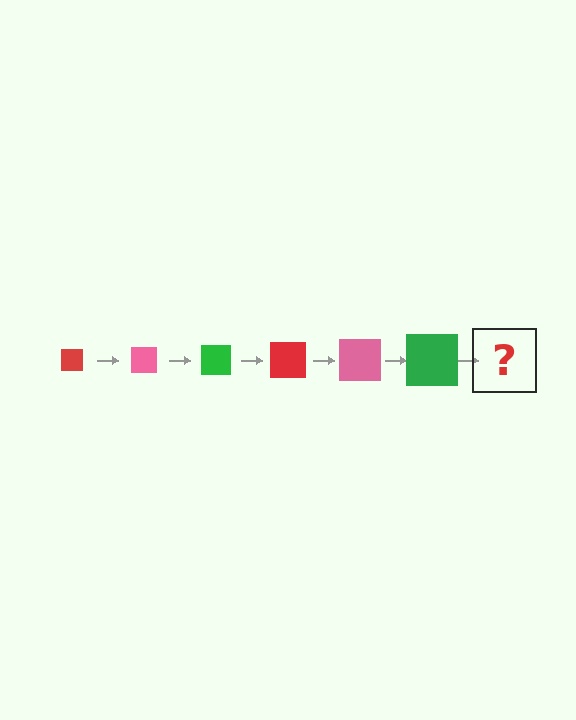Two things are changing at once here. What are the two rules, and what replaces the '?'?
The two rules are that the square grows larger each step and the color cycles through red, pink, and green. The '?' should be a red square, larger than the previous one.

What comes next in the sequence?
The next element should be a red square, larger than the previous one.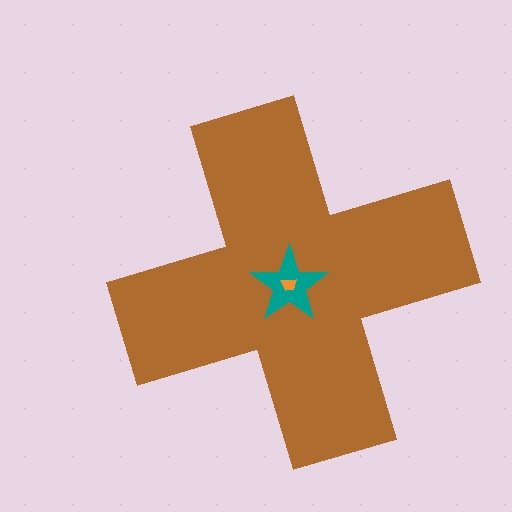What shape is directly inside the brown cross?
The teal star.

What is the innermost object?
The orange trapezoid.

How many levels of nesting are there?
3.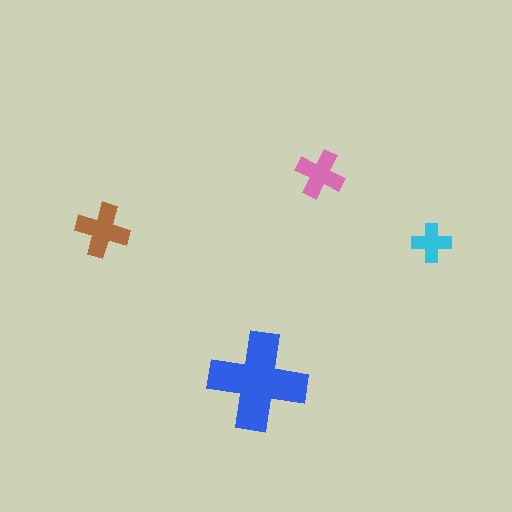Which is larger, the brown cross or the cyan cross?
The brown one.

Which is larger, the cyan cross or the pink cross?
The pink one.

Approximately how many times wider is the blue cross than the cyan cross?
About 2.5 times wider.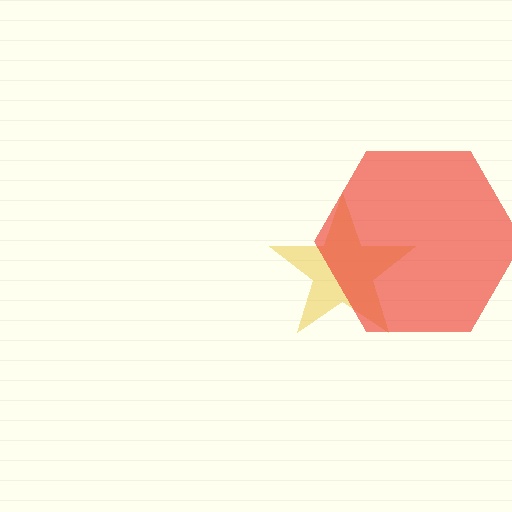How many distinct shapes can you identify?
There are 2 distinct shapes: a yellow star, a red hexagon.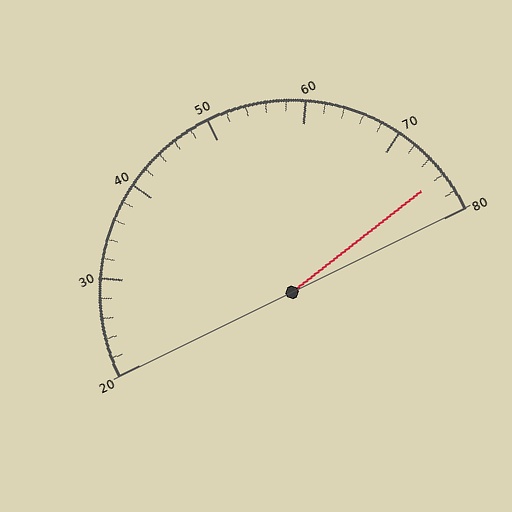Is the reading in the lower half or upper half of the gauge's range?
The reading is in the upper half of the range (20 to 80).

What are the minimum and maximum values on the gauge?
The gauge ranges from 20 to 80.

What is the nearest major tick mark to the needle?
The nearest major tick mark is 80.